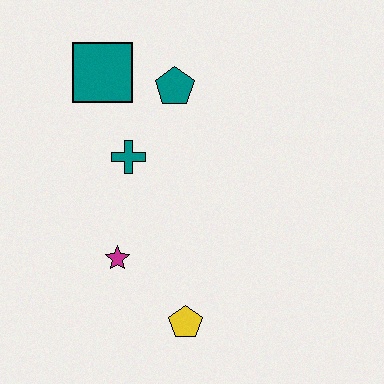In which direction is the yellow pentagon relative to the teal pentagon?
The yellow pentagon is below the teal pentagon.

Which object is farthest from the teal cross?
The yellow pentagon is farthest from the teal cross.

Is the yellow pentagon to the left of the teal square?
No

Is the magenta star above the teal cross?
No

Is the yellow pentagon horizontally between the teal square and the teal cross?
No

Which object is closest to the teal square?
The teal pentagon is closest to the teal square.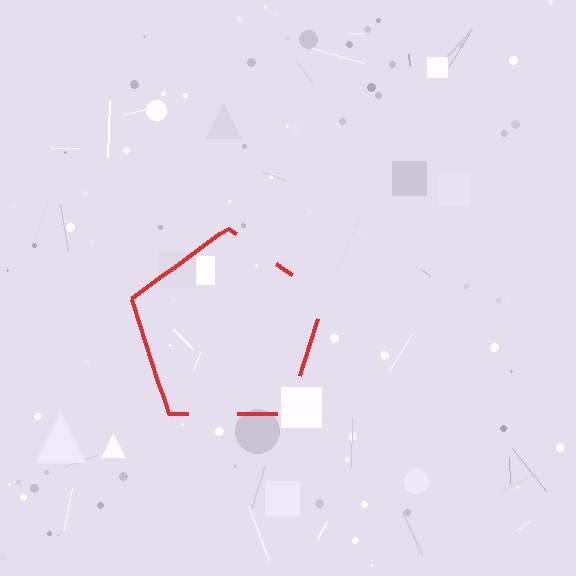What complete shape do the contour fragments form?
The contour fragments form a pentagon.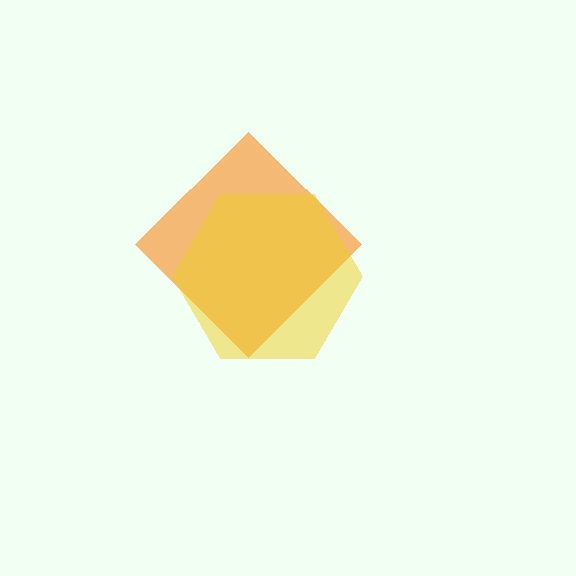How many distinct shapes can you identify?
There are 2 distinct shapes: an orange diamond, a yellow hexagon.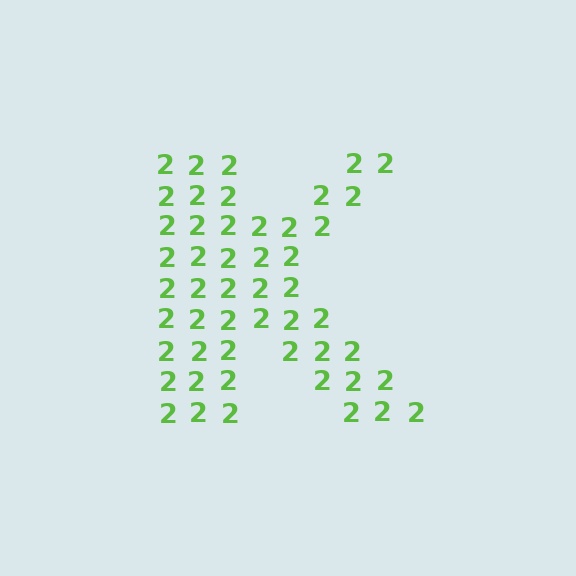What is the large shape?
The large shape is the letter K.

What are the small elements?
The small elements are digit 2's.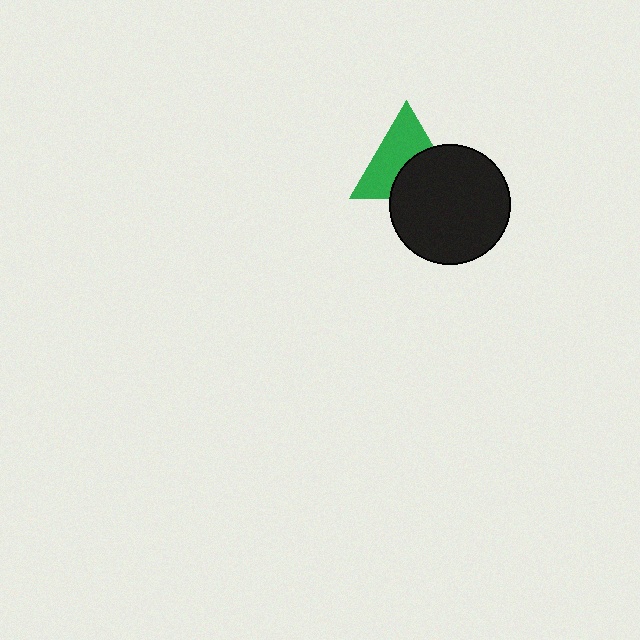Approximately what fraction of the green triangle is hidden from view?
Roughly 43% of the green triangle is hidden behind the black circle.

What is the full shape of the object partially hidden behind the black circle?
The partially hidden object is a green triangle.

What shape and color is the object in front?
The object in front is a black circle.